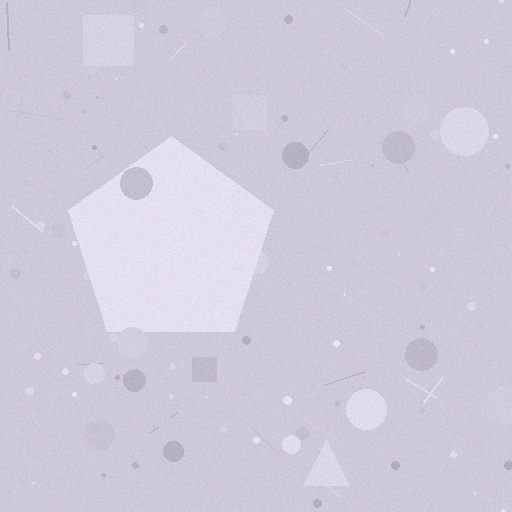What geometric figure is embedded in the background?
A pentagon is embedded in the background.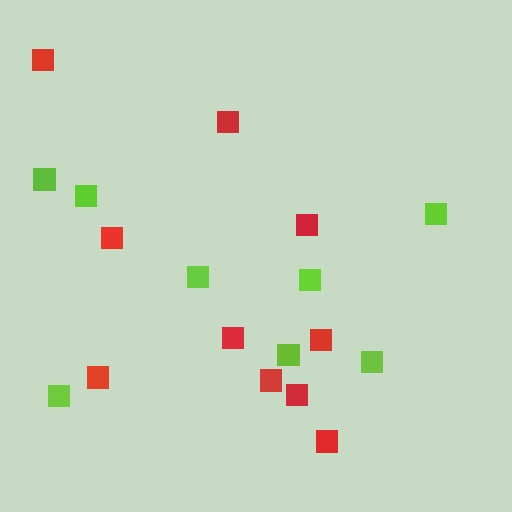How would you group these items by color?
There are 2 groups: one group of red squares (10) and one group of lime squares (8).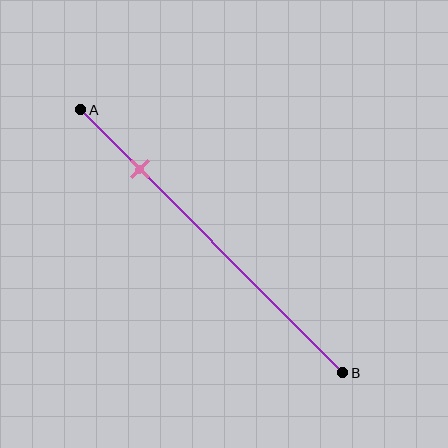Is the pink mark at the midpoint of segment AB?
No, the mark is at about 25% from A, not at the 50% midpoint.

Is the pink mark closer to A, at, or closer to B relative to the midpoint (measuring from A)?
The pink mark is closer to point A than the midpoint of segment AB.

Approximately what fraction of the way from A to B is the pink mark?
The pink mark is approximately 25% of the way from A to B.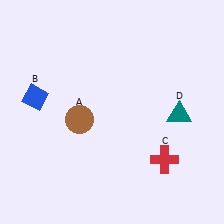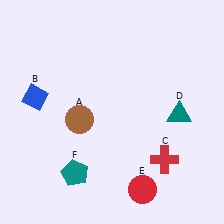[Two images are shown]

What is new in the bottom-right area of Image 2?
A red circle (E) was added in the bottom-right area of Image 2.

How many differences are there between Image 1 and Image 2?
There are 2 differences between the two images.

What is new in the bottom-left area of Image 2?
A teal pentagon (F) was added in the bottom-left area of Image 2.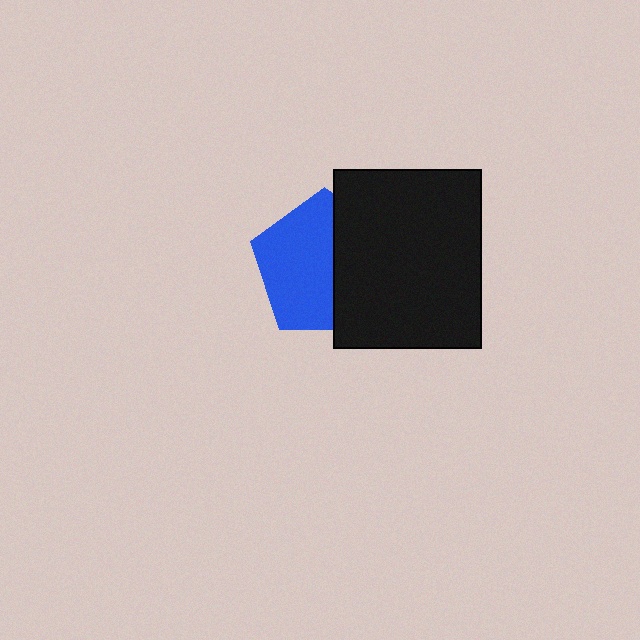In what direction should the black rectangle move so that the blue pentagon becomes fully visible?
The black rectangle should move right. That is the shortest direction to clear the overlap and leave the blue pentagon fully visible.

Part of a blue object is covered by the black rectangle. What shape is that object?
It is a pentagon.